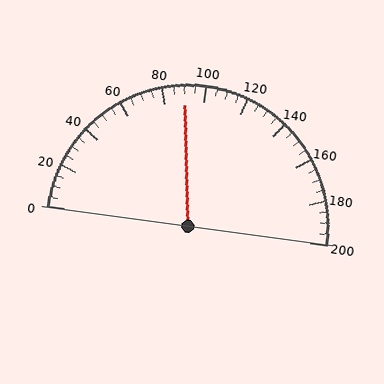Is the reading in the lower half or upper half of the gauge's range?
The reading is in the lower half of the range (0 to 200).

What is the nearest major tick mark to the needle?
The nearest major tick mark is 80.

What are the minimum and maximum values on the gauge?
The gauge ranges from 0 to 200.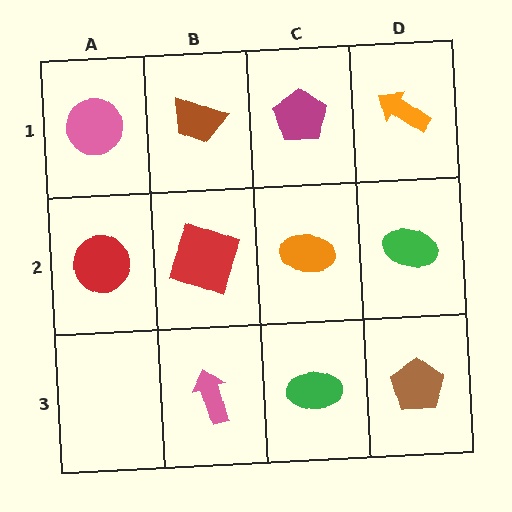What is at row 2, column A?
A red circle.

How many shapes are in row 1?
4 shapes.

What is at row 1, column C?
A magenta pentagon.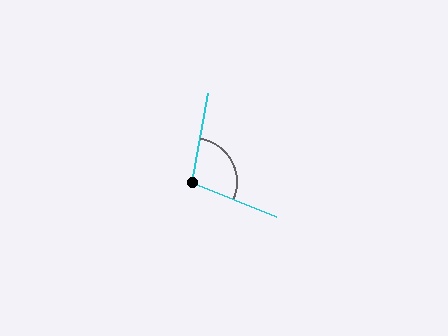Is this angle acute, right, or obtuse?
It is obtuse.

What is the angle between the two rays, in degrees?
Approximately 102 degrees.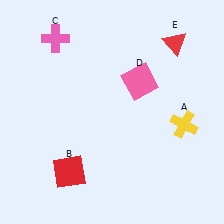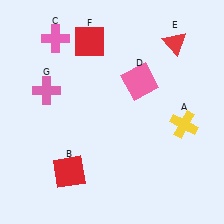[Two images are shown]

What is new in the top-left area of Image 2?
A red square (F) was added in the top-left area of Image 2.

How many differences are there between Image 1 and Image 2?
There are 2 differences between the two images.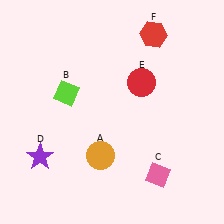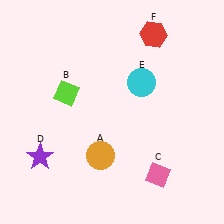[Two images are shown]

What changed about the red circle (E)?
In Image 1, E is red. In Image 2, it changed to cyan.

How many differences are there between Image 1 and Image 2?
There is 1 difference between the two images.